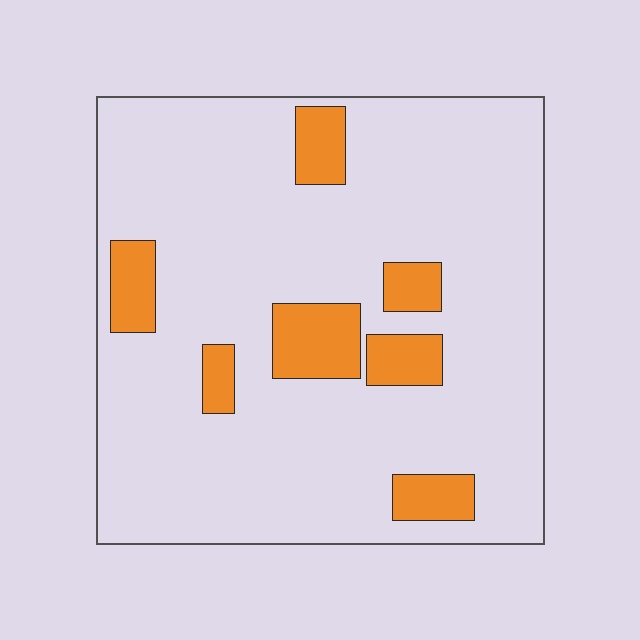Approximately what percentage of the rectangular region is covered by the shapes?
Approximately 15%.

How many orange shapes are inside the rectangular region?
7.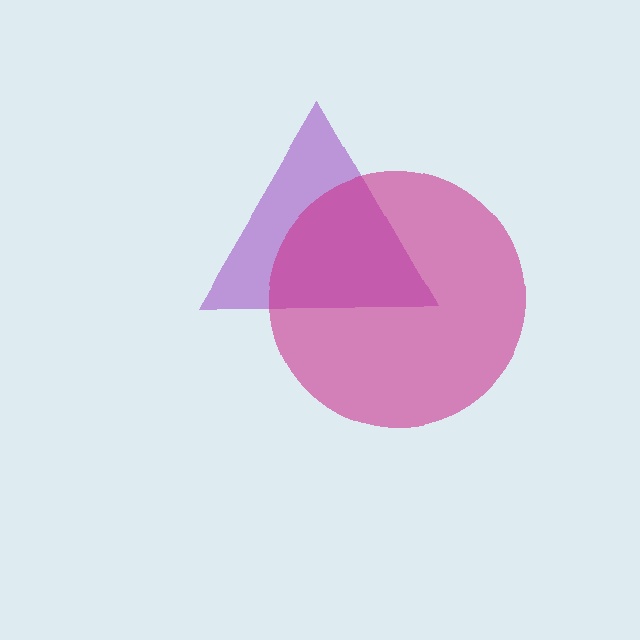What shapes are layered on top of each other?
The layered shapes are: a purple triangle, a magenta circle.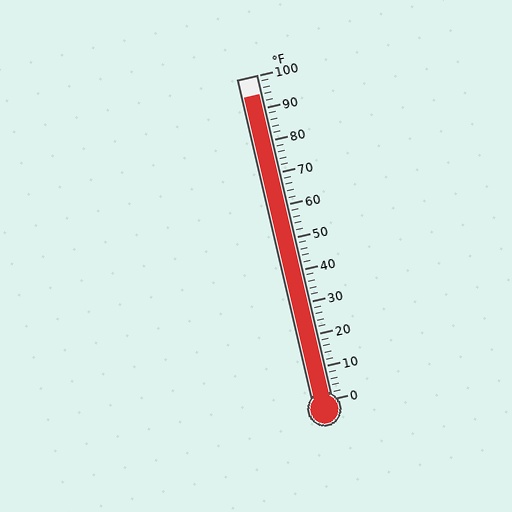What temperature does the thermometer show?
The thermometer shows approximately 94°F.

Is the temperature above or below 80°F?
The temperature is above 80°F.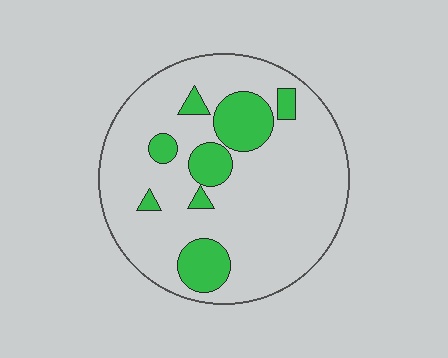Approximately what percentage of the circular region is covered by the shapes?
Approximately 20%.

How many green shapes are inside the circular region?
8.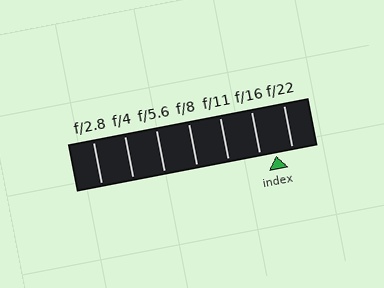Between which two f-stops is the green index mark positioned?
The index mark is between f/16 and f/22.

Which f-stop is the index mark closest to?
The index mark is closest to f/16.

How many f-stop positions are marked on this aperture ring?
There are 7 f-stop positions marked.